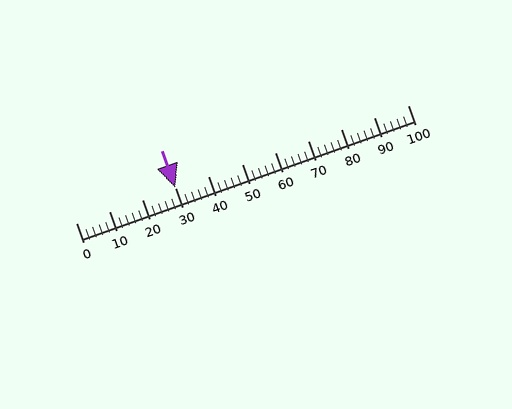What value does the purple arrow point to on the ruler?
The purple arrow points to approximately 30.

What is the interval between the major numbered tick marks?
The major tick marks are spaced 10 units apart.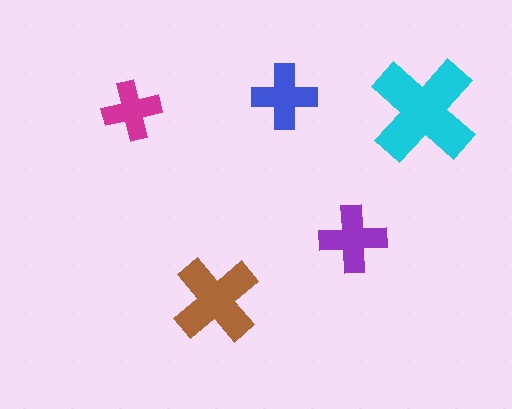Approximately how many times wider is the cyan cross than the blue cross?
About 1.5 times wider.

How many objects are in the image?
There are 5 objects in the image.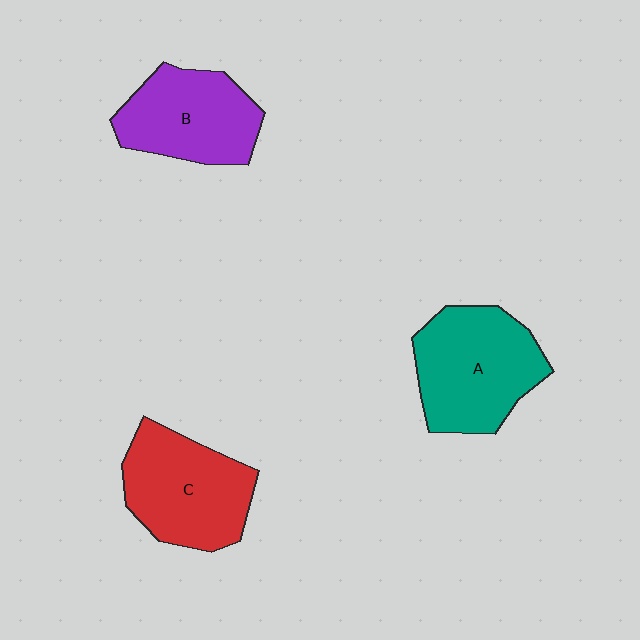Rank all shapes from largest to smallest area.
From largest to smallest: A (teal), C (red), B (purple).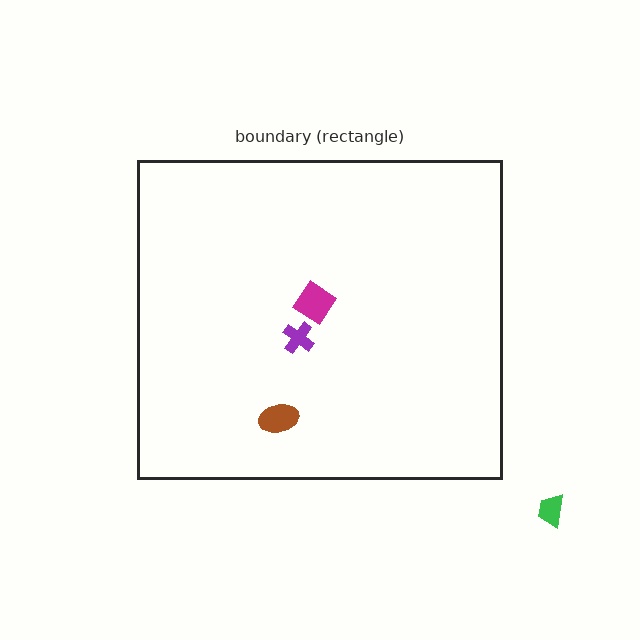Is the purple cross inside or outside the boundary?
Inside.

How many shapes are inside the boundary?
3 inside, 1 outside.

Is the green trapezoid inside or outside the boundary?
Outside.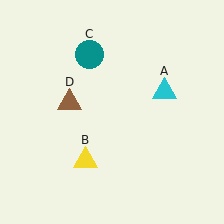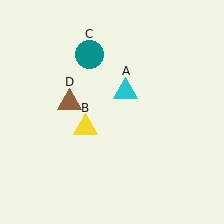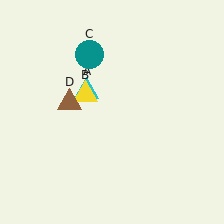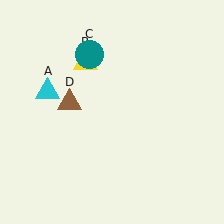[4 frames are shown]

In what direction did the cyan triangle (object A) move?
The cyan triangle (object A) moved left.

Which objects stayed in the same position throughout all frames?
Teal circle (object C) and brown triangle (object D) remained stationary.